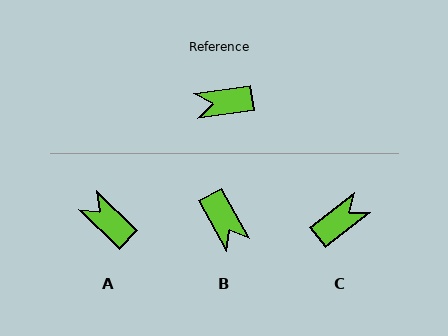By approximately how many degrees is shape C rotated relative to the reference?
Approximately 151 degrees clockwise.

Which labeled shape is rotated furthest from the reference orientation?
C, about 151 degrees away.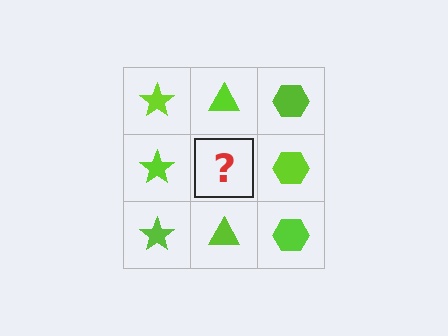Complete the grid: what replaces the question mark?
The question mark should be replaced with a lime triangle.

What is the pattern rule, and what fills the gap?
The rule is that each column has a consistent shape. The gap should be filled with a lime triangle.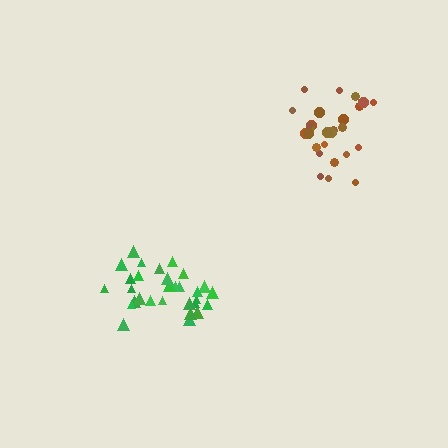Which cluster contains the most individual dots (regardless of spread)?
Green (30).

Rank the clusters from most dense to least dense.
brown, green.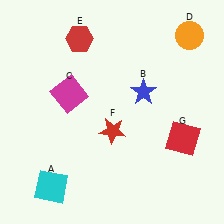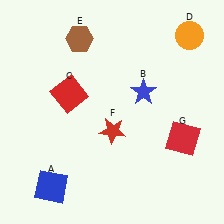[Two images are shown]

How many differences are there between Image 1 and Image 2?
There are 3 differences between the two images.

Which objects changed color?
A changed from cyan to blue. C changed from magenta to red. E changed from red to brown.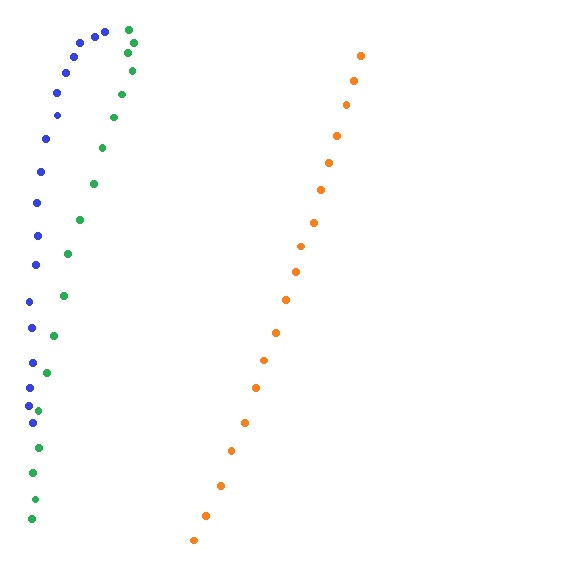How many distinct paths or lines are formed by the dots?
There are 3 distinct paths.